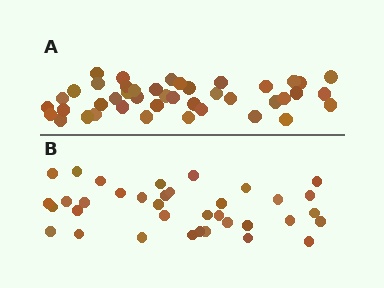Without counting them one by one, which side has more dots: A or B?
Region A (the top region) has more dots.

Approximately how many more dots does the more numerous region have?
Region A has roughly 8 or so more dots than region B.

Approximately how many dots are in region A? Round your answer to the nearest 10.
About 40 dots. (The exact count is 43, which rounds to 40.)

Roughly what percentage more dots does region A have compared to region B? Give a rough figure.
About 20% more.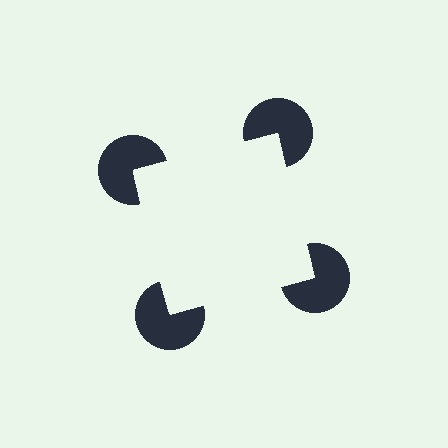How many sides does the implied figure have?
4 sides.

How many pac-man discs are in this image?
There are 4 — one at each vertex of the illusory square.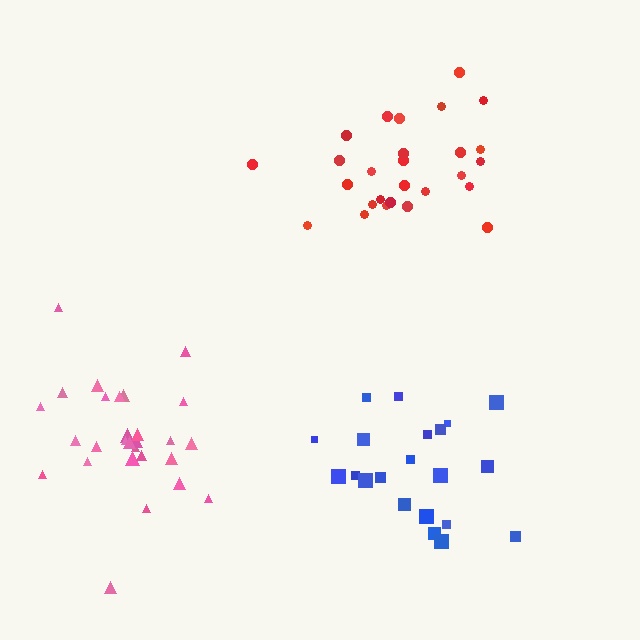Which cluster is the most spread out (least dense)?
Red.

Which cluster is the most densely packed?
Pink.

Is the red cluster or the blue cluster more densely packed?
Blue.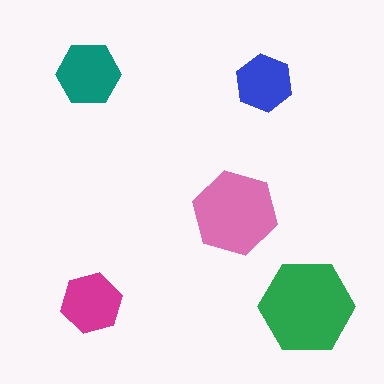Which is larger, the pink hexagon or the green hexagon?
The green one.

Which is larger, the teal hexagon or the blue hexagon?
The teal one.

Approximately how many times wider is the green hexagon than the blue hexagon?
About 1.5 times wider.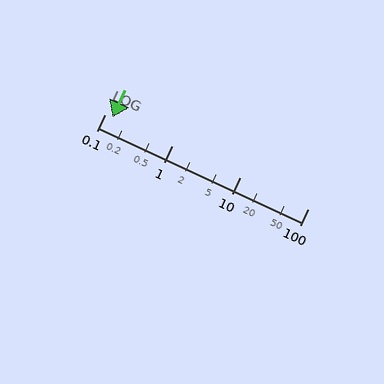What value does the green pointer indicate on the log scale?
The pointer indicates approximately 0.13.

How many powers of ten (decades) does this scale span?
The scale spans 3 decades, from 0.1 to 100.